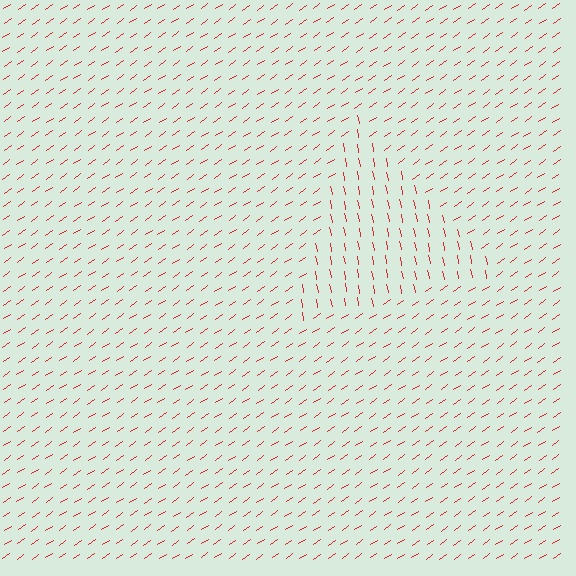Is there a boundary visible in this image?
Yes, there is a texture boundary formed by a change in line orientation.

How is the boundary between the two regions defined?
The boundary is defined purely by a change in line orientation (approximately 66 degrees difference). All lines are the same color and thickness.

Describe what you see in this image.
The image is filled with small red line segments. A triangle region in the image has lines oriented differently from the surrounding lines, creating a visible texture boundary.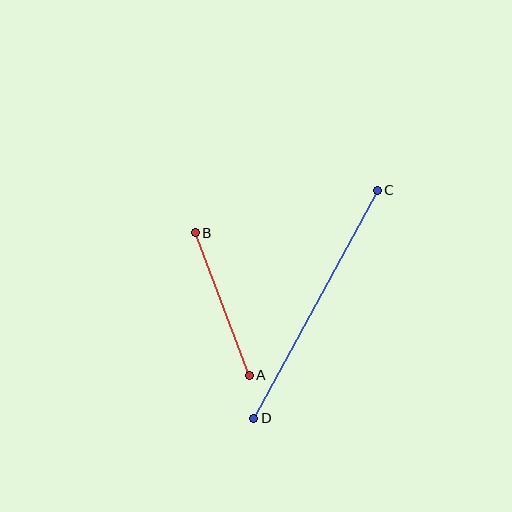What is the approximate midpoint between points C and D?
The midpoint is at approximately (316, 304) pixels.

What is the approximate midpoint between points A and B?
The midpoint is at approximately (222, 304) pixels.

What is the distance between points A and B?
The distance is approximately 152 pixels.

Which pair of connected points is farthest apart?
Points C and D are farthest apart.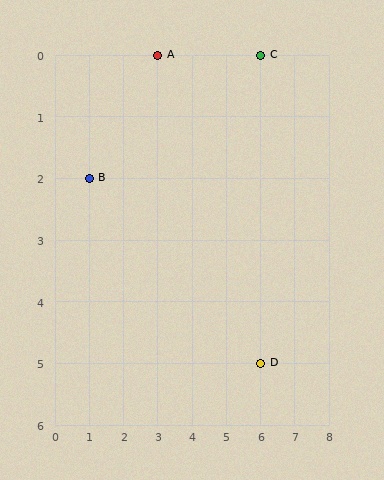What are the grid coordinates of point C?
Point C is at grid coordinates (6, 0).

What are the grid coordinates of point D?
Point D is at grid coordinates (6, 5).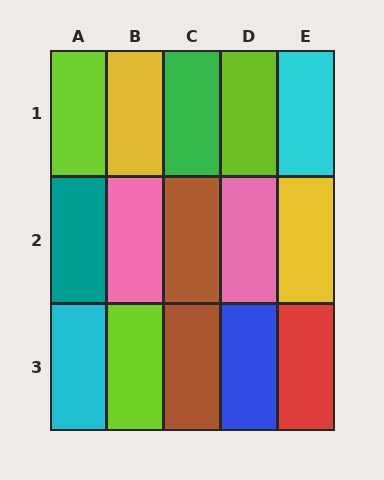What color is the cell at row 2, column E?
Yellow.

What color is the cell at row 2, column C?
Brown.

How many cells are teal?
1 cell is teal.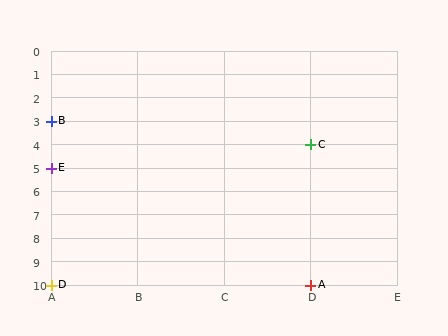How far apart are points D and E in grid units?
Points D and E are 5 rows apart.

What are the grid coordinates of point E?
Point E is at grid coordinates (A, 5).